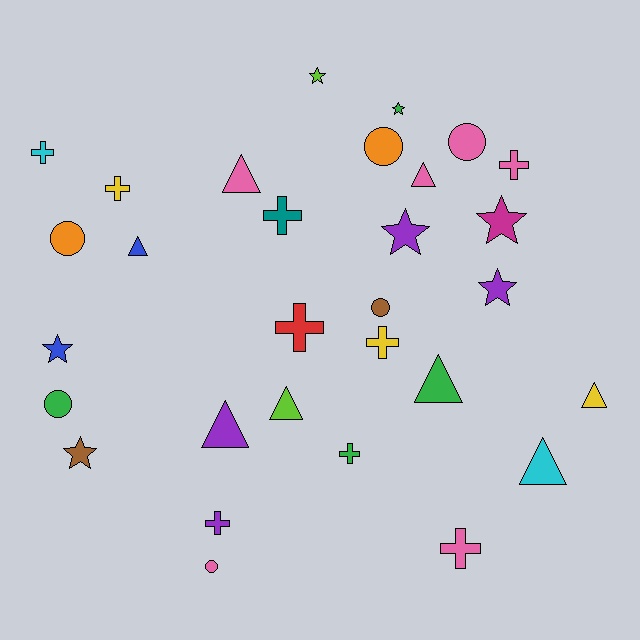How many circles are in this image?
There are 6 circles.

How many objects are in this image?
There are 30 objects.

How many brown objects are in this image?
There are 2 brown objects.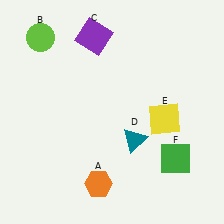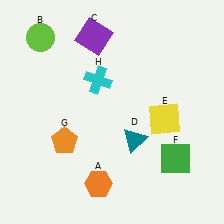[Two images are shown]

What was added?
An orange pentagon (G), a cyan cross (H) were added in Image 2.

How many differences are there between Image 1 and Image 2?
There are 2 differences between the two images.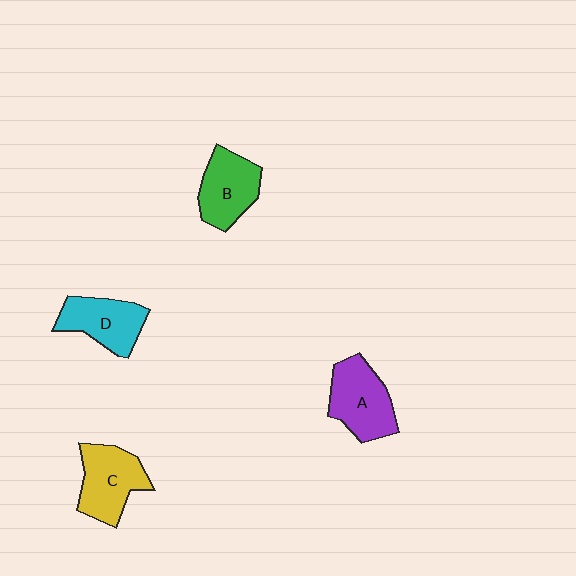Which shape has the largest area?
Shape A (purple).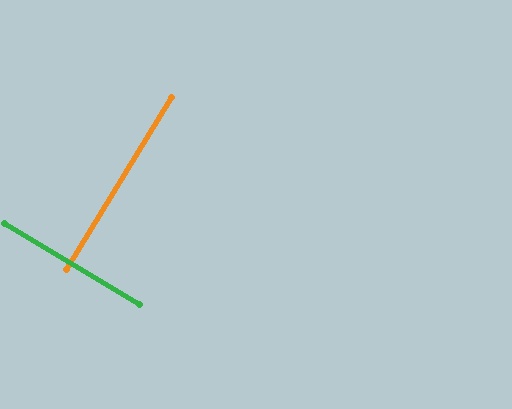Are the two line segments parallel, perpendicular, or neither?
Perpendicular — they meet at approximately 90°.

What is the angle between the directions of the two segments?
Approximately 90 degrees.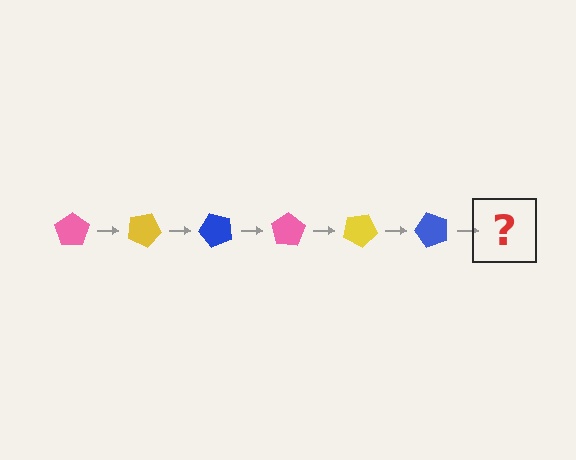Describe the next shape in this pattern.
It should be a pink pentagon, rotated 150 degrees from the start.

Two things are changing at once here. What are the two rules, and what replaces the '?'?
The two rules are that it rotates 25 degrees each step and the color cycles through pink, yellow, and blue. The '?' should be a pink pentagon, rotated 150 degrees from the start.